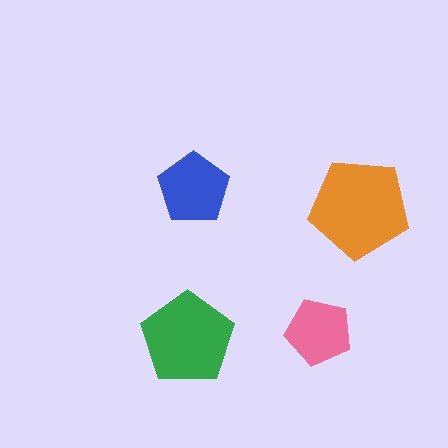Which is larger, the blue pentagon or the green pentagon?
The green one.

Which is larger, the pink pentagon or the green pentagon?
The green one.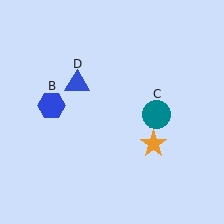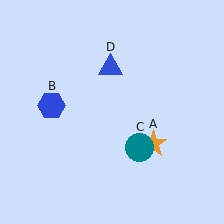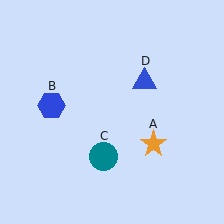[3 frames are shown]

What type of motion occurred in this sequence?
The teal circle (object C), blue triangle (object D) rotated clockwise around the center of the scene.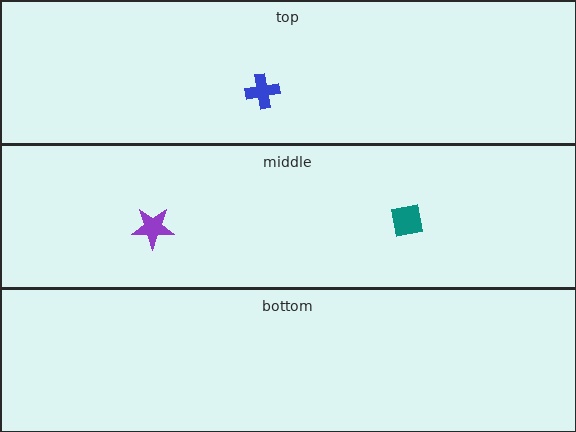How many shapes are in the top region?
1.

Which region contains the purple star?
The middle region.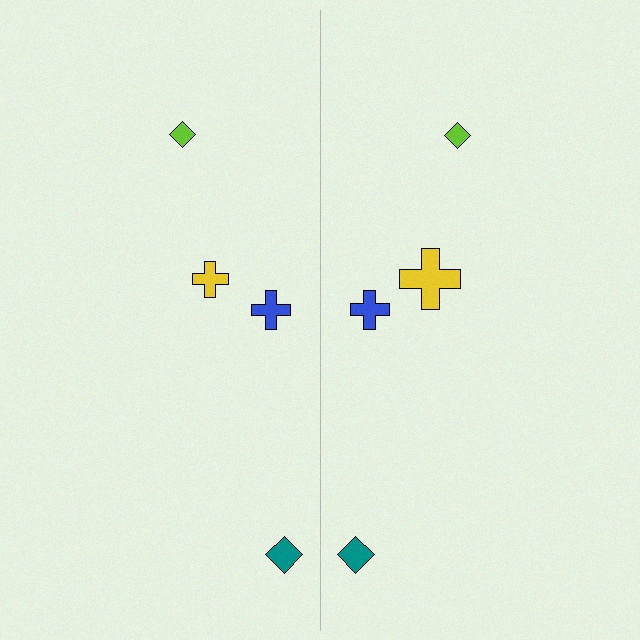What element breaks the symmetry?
The yellow cross on the right side has a different size than its mirror counterpart.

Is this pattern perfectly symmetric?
No, the pattern is not perfectly symmetric. The yellow cross on the right side has a different size than its mirror counterpart.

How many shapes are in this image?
There are 8 shapes in this image.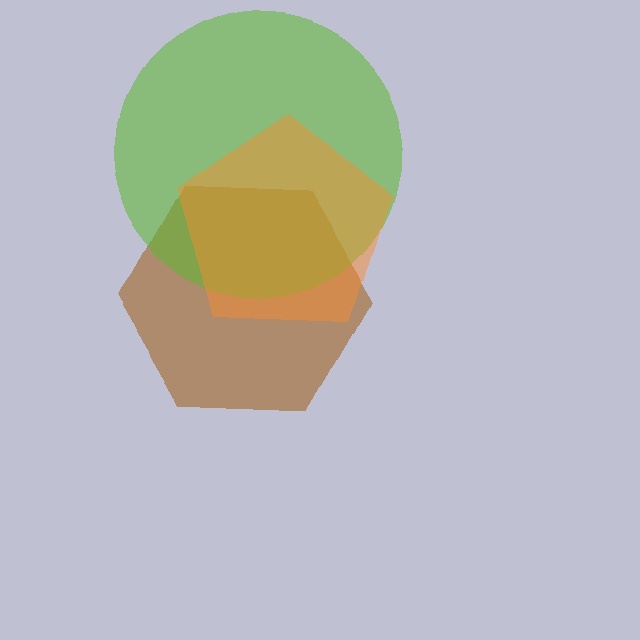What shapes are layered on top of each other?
The layered shapes are: a brown hexagon, a lime circle, an orange pentagon.